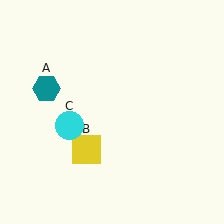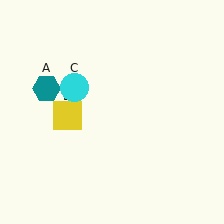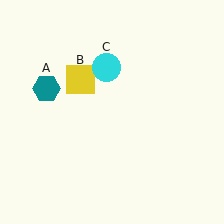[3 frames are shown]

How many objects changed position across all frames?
2 objects changed position: yellow square (object B), cyan circle (object C).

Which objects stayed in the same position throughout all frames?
Teal hexagon (object A) remained stationary.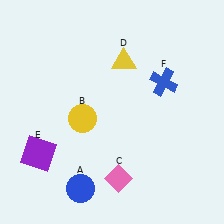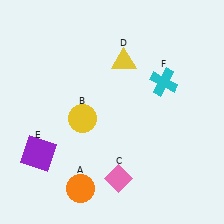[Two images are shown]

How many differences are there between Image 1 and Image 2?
There are 2 differences between the two images.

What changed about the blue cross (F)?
In Image 1, F is blue. In Image 2, it changed to cyan.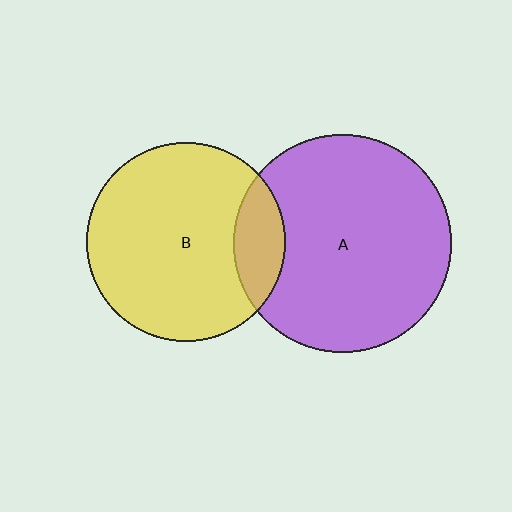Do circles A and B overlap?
Yes.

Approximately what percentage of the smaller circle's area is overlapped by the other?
Approximately 15%.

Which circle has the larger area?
Circle A (purple).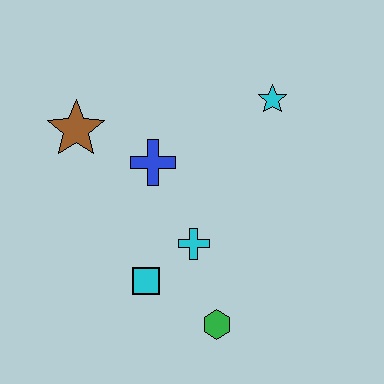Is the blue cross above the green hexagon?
Yes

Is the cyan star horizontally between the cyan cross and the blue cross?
No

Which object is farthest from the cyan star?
The green hexagon is farthest from the cyan star.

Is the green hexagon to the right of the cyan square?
Yes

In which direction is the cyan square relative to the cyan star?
The cyan square is below the cyan star.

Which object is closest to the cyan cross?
The cyan square is closest to the cyan cross.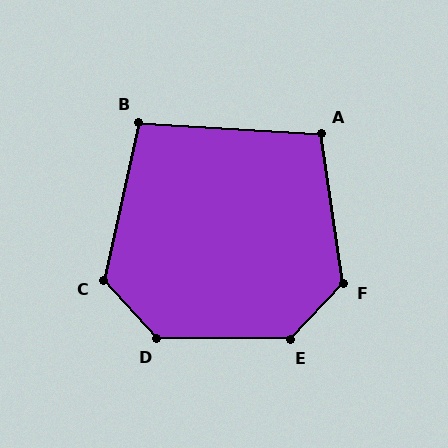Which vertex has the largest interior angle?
E, at approximately 133 degrees.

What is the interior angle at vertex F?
Approximately 128 degrees (obtuse).